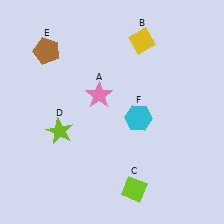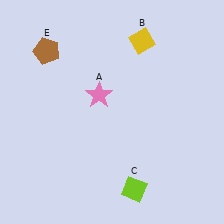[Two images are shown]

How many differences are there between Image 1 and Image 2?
There are 2 differences between the two images.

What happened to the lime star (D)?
The lime star (D) was removed in Image 2. It was in the bottom-left area of Image 1.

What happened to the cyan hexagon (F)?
The cyan hexagon (F) was removed in Image 2. It was in the bottom-right area of Image 1.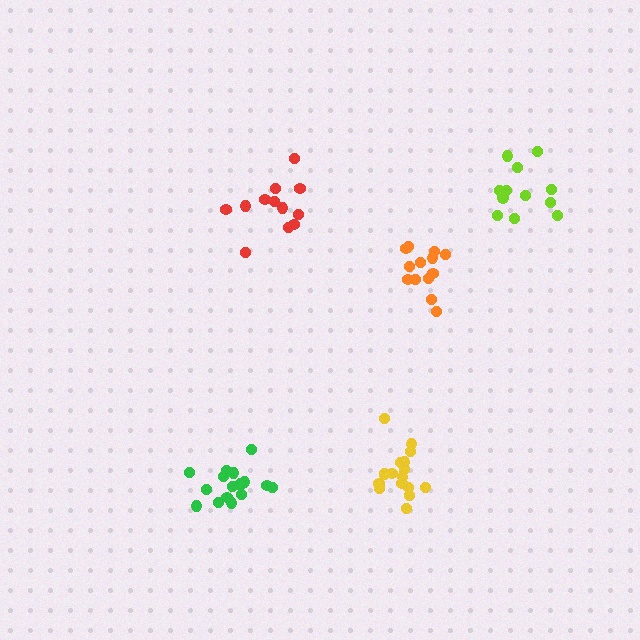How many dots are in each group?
Group 1: 13 dots, Group 2: 12 dots, Group 3: 17 dots, Group 4: 12 dots, Group 5: 17 dots (71 total).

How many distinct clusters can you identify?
There are 5 distinct clusters.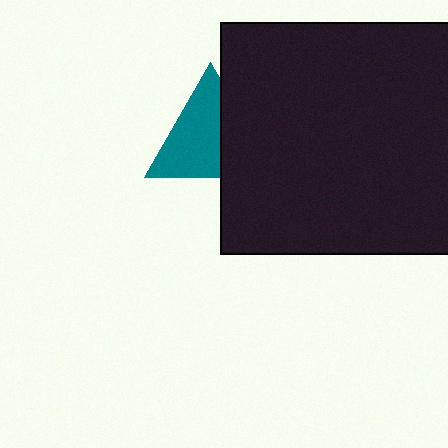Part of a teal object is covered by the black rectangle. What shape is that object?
It is a triangle.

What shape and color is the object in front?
The object in front is a black rectangle.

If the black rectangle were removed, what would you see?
You would see the complete teal triangle.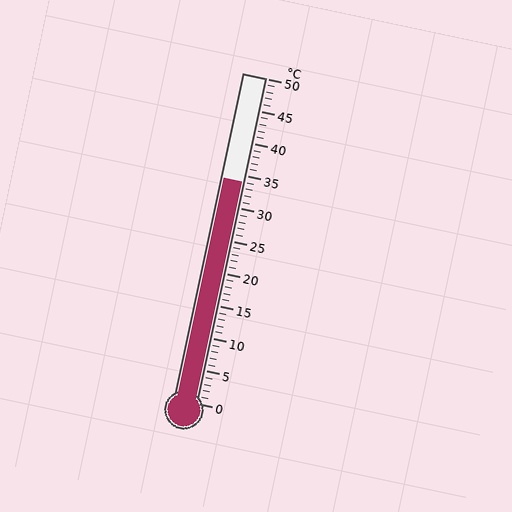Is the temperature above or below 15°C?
The temperature is above 15°C.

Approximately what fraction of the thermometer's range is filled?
The thermometer is filled to approximately 70% of its range.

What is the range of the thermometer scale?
The thermometer scale ranges from 0°C to 50°C.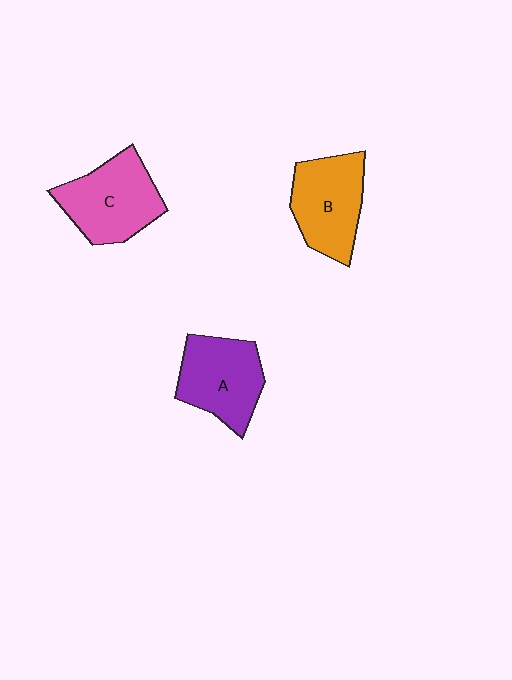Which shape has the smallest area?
Shape A (purple).